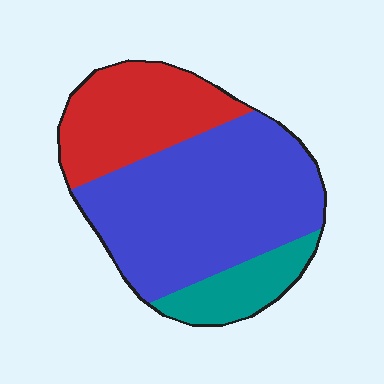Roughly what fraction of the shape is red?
Red takes up between a sixth and a third of the shape.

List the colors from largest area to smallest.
From largest to smallest: blue, red, teal.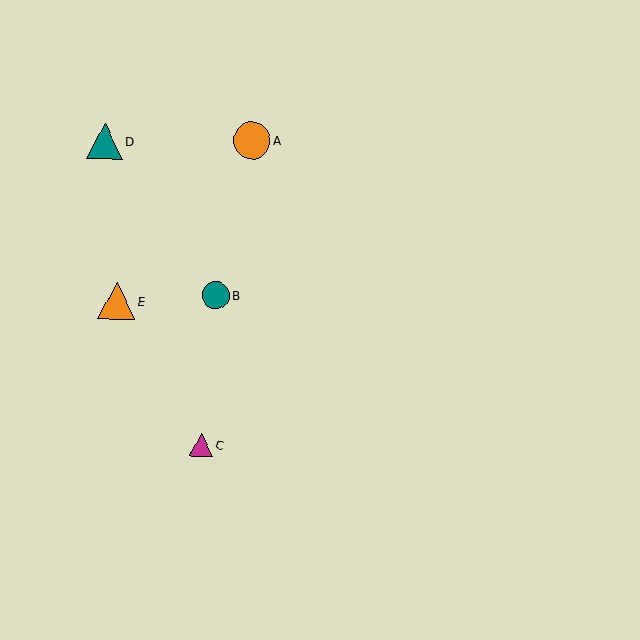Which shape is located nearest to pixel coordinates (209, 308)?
The teal circle (labeled B) at (216, 295) is nearest to that location.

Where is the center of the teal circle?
The center of the teal circle is at (216, 295).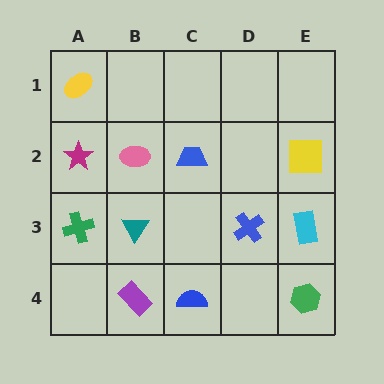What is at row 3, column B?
A teal triangle.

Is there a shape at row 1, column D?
No, that cell is empty.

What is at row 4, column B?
A purple rectangle.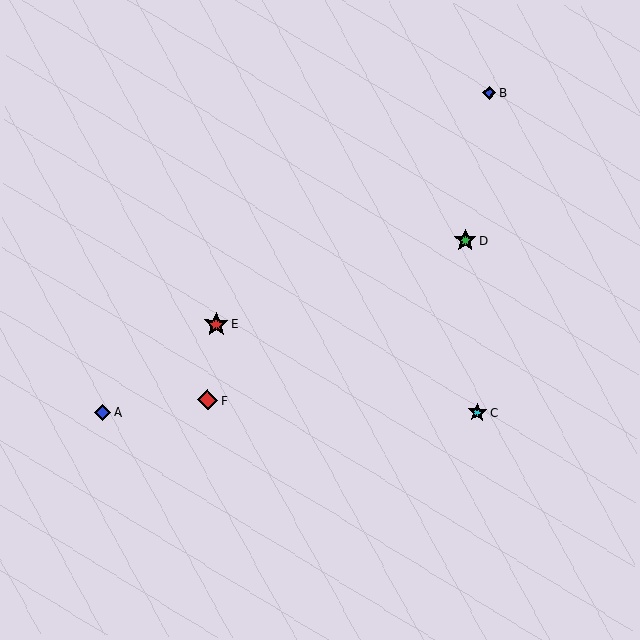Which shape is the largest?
The red star (labeled E) is the largest.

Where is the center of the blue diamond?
The center of the blue diamond is at (103, 412).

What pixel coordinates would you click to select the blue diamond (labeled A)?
Click at (103, 412) to select the blue diamond A.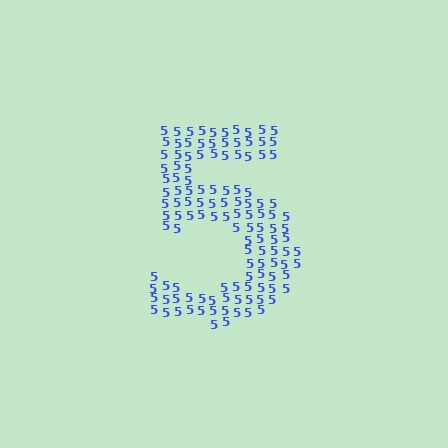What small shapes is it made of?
It is made of small digit 5's.